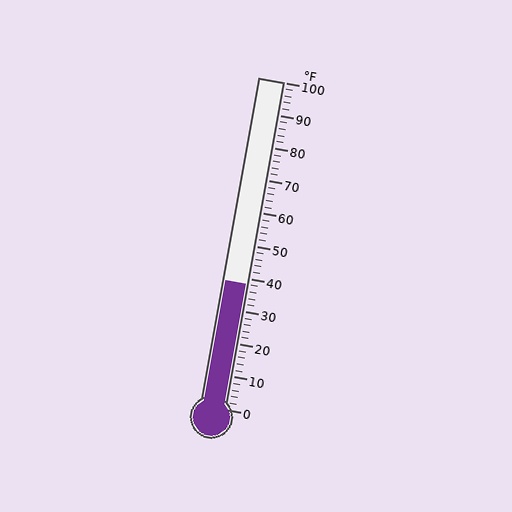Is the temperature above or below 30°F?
The temperature is above 30°F.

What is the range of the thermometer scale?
The thermometer scale ranges from 0°F to 100°F.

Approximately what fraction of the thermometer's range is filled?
The thermometer is filled to approximately 40% of its range.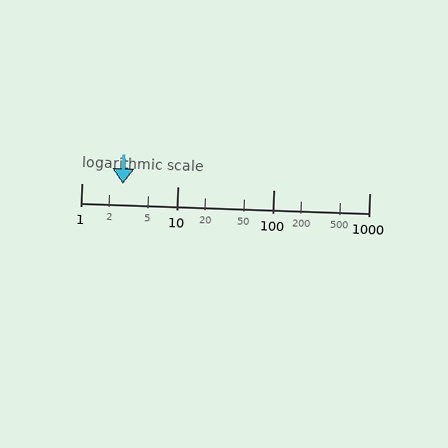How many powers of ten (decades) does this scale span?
The scale spans 3 decades, from 1 to 1000.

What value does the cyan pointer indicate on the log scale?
The pointer indicates approximately 2.7.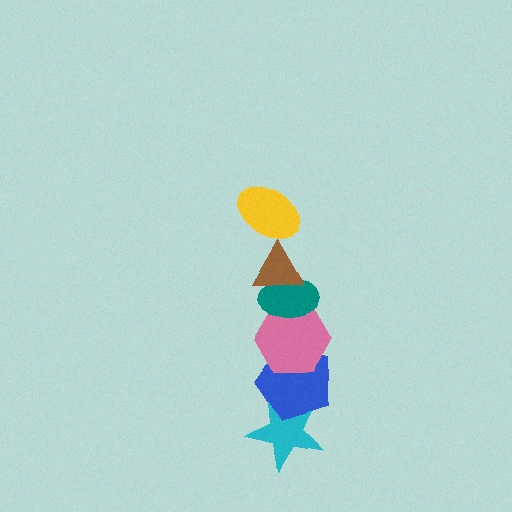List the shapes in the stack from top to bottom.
From top to bottom: the yellow ellipse, the brown triangle, the teal ellipse, the pink hexagon, the blue pentagon, the cyan star.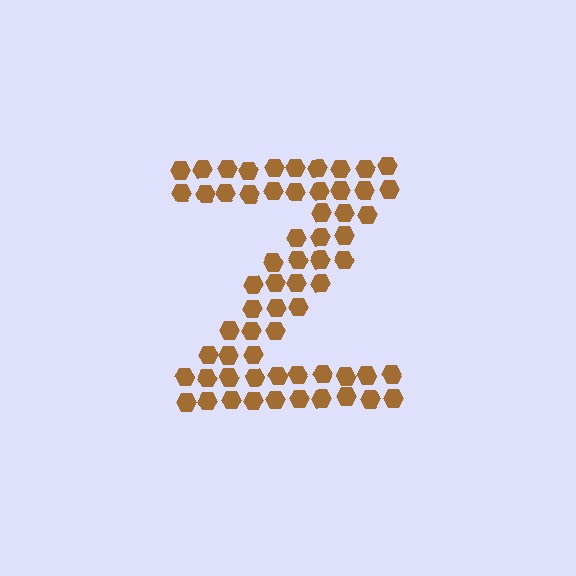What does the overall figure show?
The overall figure shows the letter Z.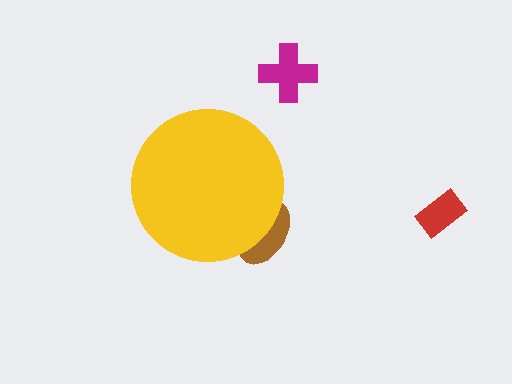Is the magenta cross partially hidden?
No, the magenta cross is fully visible.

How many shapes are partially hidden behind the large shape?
1 shape is partially hidden.